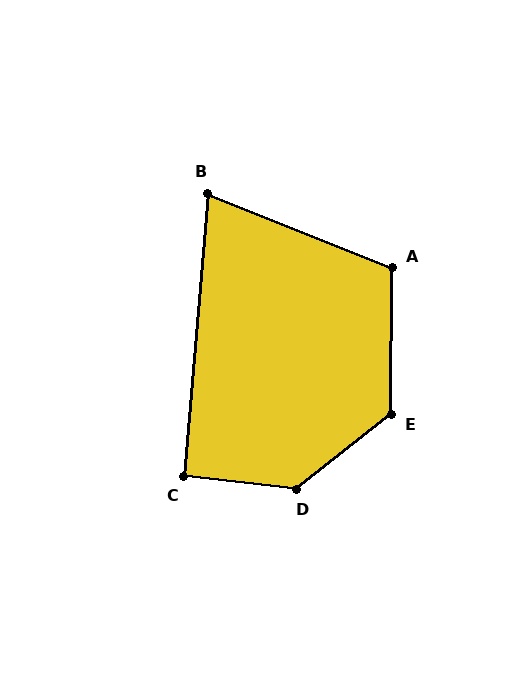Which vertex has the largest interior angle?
D, at approximately 135 degrees.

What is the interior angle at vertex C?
Approximately 92 degrees (approximately right).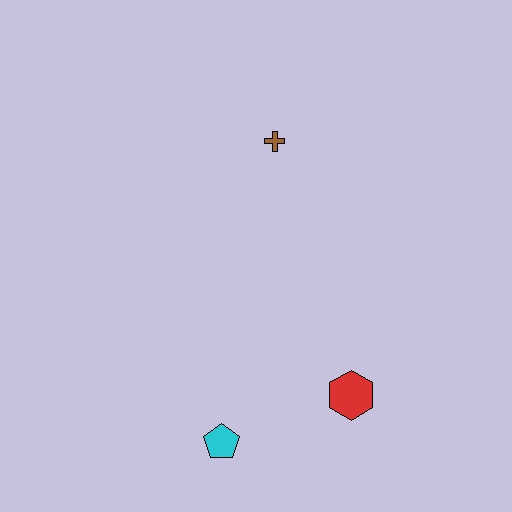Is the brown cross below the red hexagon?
No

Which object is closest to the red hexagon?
The cyan pentagon is closest to the red hexagon.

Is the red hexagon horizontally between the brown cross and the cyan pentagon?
No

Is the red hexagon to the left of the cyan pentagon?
No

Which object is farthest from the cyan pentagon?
The brown cross is farthest from the cyan pentagon.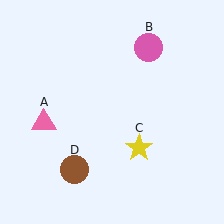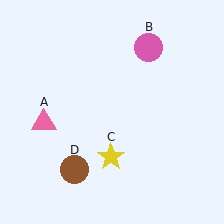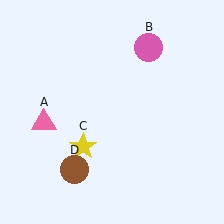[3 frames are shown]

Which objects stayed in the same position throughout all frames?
Pink triangle (object A) and pink circle (object B) and brown circle (object D) remained stationary.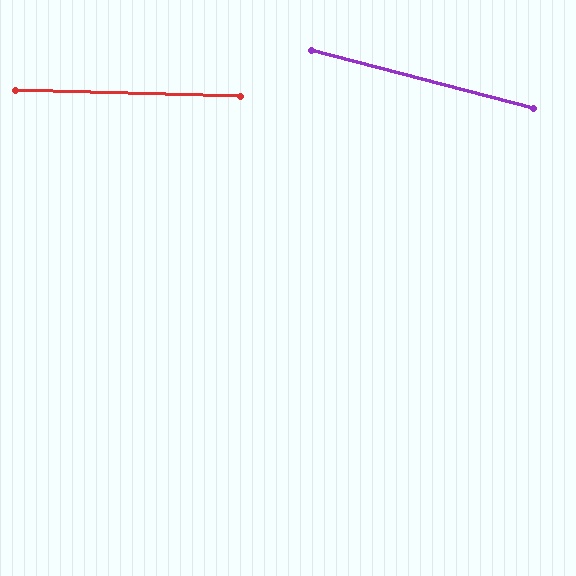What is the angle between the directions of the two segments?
Approximately 13 degrees.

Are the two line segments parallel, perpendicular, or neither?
Neither parallel nor perpendicular — they differ by about 13°.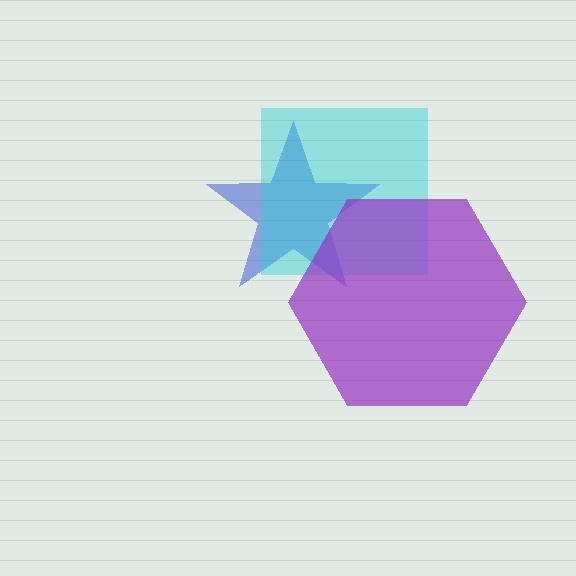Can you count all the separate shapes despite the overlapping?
Yes, there are 3 separate shapes.